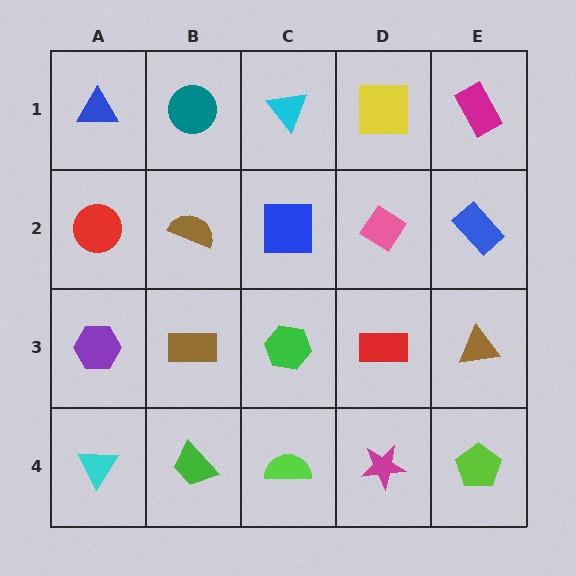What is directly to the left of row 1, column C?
A teal circle.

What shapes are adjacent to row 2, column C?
A cyan triangle (row 1, column C), a green hexagon (row 3, column C), a brown semicircle (row 2, column B), a pink diamond (row 2, column D).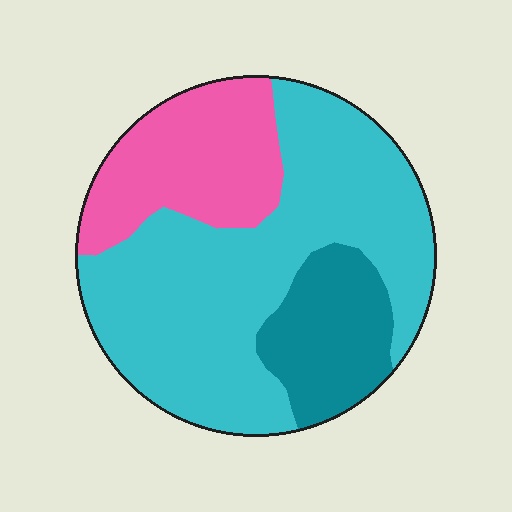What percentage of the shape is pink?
Pink takes up about one quarter (1/4) of the shape.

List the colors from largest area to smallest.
From largest to smallest: cyan, pink, teal.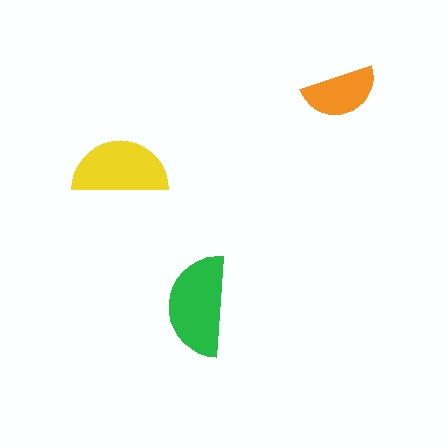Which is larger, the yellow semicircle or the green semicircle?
The green one.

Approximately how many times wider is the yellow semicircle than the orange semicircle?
About 1.5 times wider.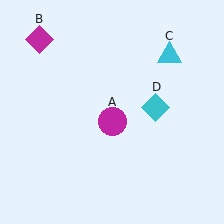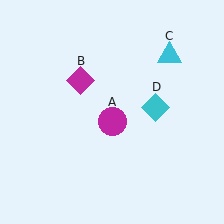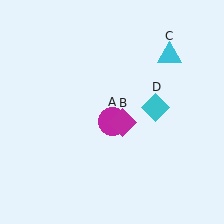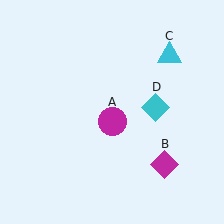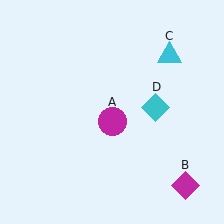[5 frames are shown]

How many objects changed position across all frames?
1 object changed position: magenta diamond (object B).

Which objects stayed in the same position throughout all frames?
Magenta circle (object A) and cyan triangle (object C) and cyan diamond (object D) remained stationary.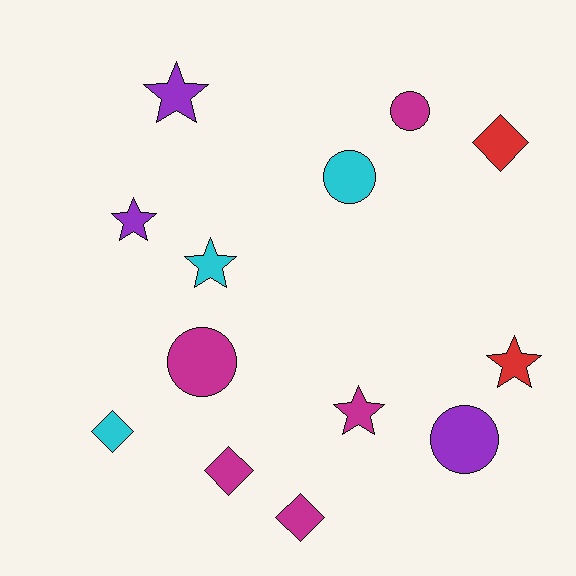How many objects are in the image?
There are 13 objects.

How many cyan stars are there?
There is 1 cyan star.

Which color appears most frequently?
Magenta, with 5 objects.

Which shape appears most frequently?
Star, with 5 objects.